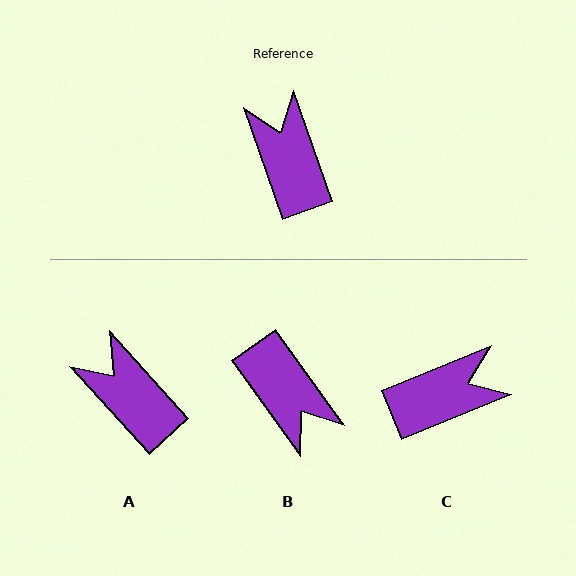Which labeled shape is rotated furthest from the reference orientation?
B, about 164 degrees away.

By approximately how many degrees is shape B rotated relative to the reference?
Approximately 164 degrees clockwise.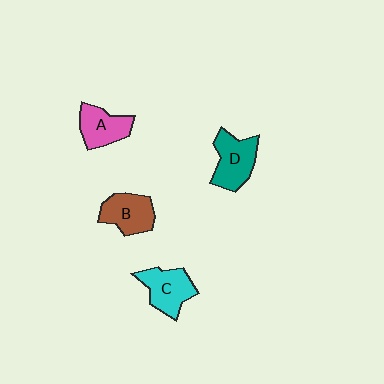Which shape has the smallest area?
Shape A (pink).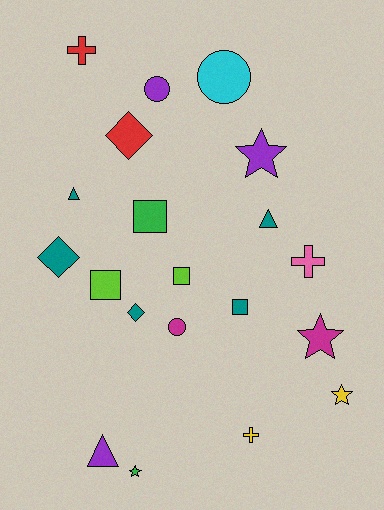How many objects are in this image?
There are 20 objects.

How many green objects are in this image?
There are 2 green objects.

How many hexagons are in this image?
There are no hexagons.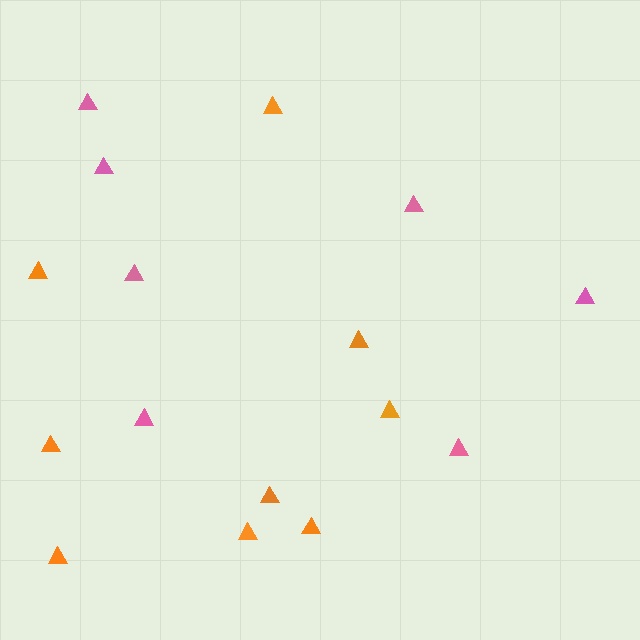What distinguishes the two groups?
There are 2 groups: one group of orange triangles (9) and one group of pink triangles (7).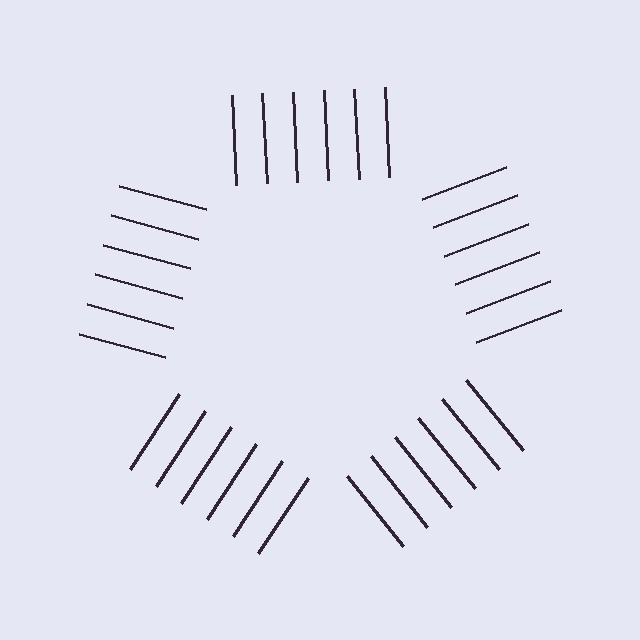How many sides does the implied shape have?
5 sides — the line-ends trace a pentagon.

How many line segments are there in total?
30 — 6 along each of the 5 edges.